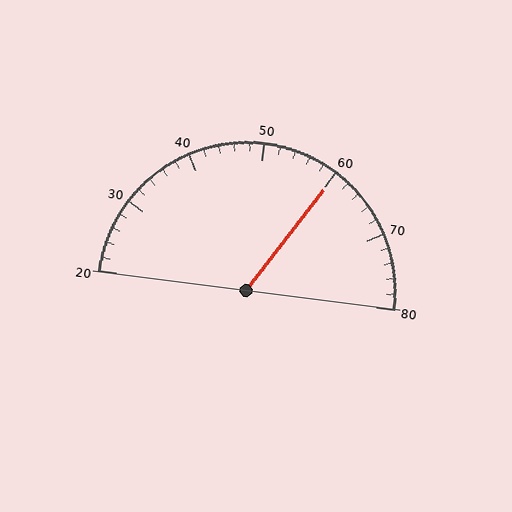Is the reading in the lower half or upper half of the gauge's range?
The reading is in the upper half of the range (20 to 80).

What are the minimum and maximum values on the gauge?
The gauge ranges from 20 to 80.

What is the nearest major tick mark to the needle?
The nearest major tick mark is 60.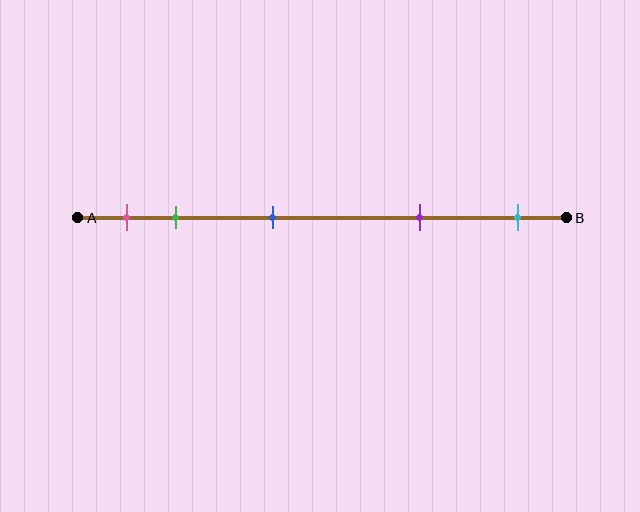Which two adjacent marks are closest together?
The pink and green marks are the closest adjacent pair.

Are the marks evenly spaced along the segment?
No, the marks are not evenly spaced.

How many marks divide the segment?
There are 5 marks dividing the segment.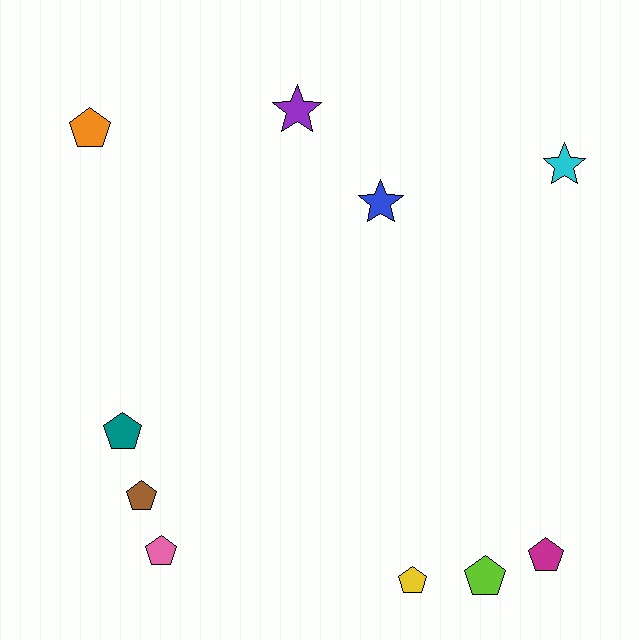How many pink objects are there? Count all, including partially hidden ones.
There is 1 pink object.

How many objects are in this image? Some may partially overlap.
There are 10 objects.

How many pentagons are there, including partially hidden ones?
There are 7 pentagons.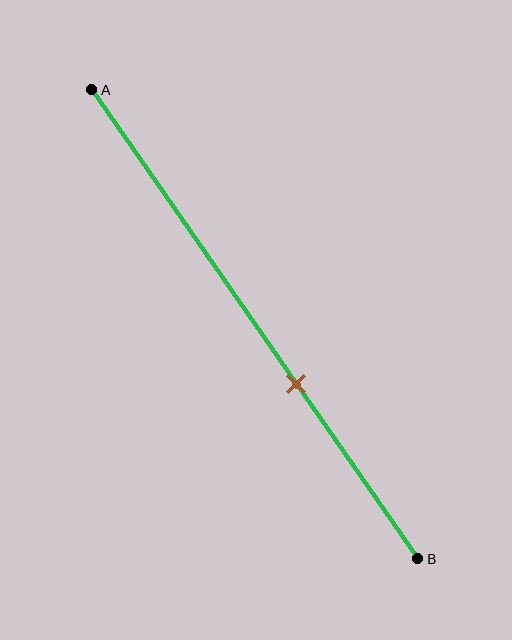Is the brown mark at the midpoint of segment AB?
No, the mark is at about 65% from A, not at the 50% midpoint.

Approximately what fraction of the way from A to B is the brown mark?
The brown mark is approximately 65% of the way from A to B.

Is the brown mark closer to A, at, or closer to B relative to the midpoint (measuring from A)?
The brown mark is closer to point B than the midpoint of segment AB.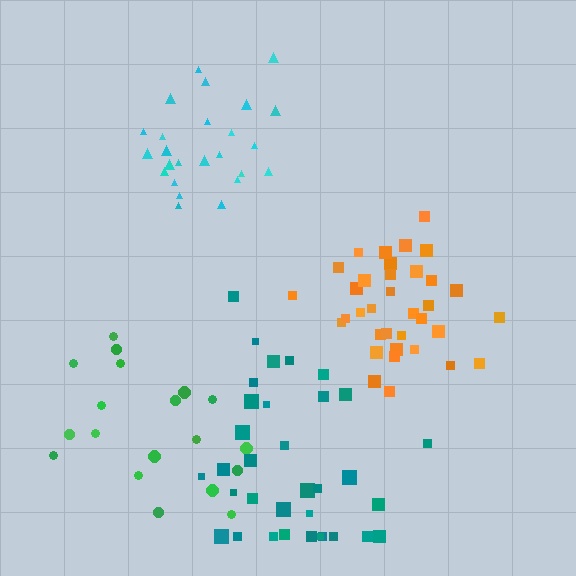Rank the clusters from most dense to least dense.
cyan, orange, teal, green.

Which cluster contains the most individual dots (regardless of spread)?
Orange (35).